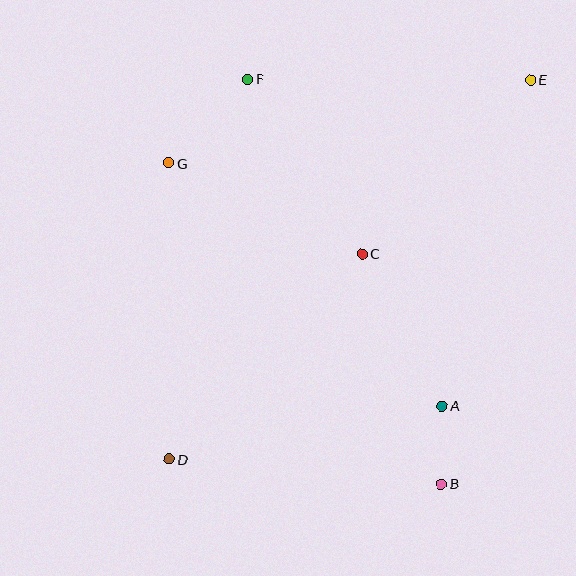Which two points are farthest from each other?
Points D and E are farthest from each other.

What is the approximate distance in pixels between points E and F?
The distance between E and F is approximately 283 pixels.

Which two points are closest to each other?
Points A and B are closest to each other.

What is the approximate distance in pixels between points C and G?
The distance between C and G is approximately 213 pixels.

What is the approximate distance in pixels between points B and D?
The distance between B and D is approximately 273 pixels.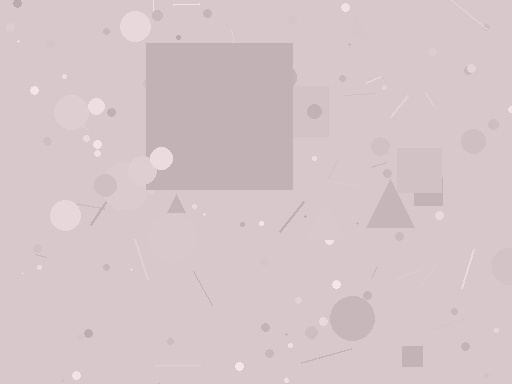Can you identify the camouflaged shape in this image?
The camouflaged shape is a square.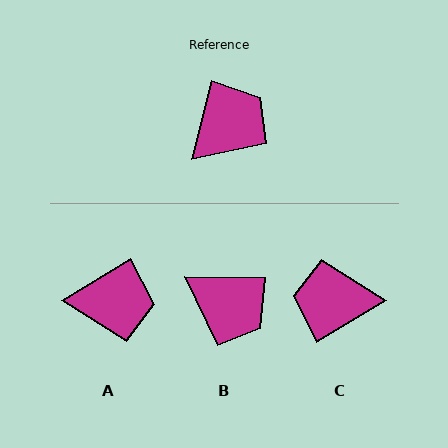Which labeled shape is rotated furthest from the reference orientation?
C, about 135 degrees away.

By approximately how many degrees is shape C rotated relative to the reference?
Approximately 135 degrees counter-clockwise.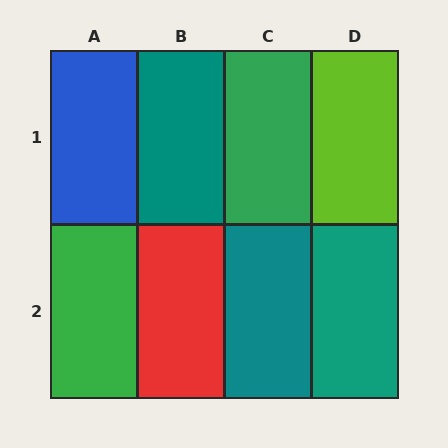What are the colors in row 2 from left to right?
Green, red, teal, teal.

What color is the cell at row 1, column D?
Lime.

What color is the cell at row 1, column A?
Blue.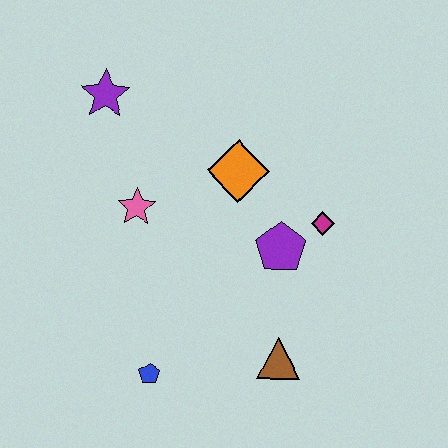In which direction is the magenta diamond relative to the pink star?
The magenta diamond is to the right of the pink star.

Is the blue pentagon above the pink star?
No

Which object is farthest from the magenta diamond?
The purple star is farthest from the magenta diamond.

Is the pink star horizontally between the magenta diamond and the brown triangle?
No